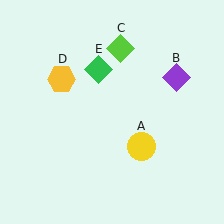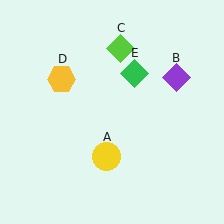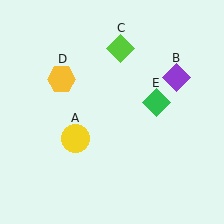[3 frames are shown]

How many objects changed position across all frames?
2 objects changed position: yellow circle (object A), green diamond (object E).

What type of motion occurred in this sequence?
The yellow circle (object A), green diamond (object E) rotated clockwise around the center of the scene.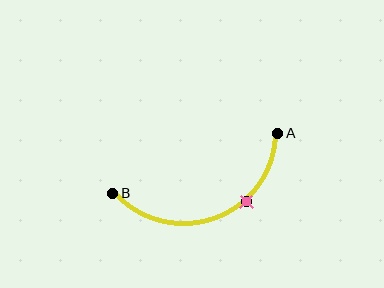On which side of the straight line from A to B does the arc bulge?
The arc bulges below the straight line connecting A and B.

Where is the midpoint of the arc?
The arc midpoint is the point on the curve farthest from the straight line joining A and B. It sits below that line.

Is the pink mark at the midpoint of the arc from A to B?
No. The pink mark lies on the arc but is closer to endpoint A. The arc midpoint would be at the point on the curve equidistant along the arc from both A and B.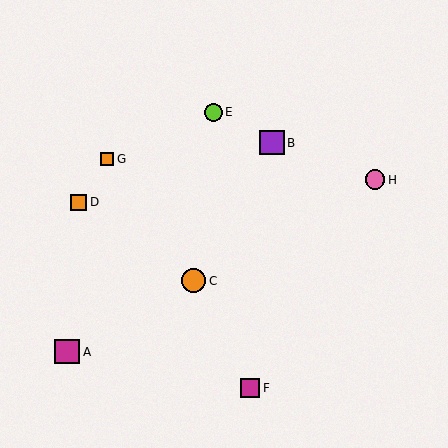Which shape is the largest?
The purple square (labeled B) is the largest.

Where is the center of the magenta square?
The center of the magenta square is at (67, 352).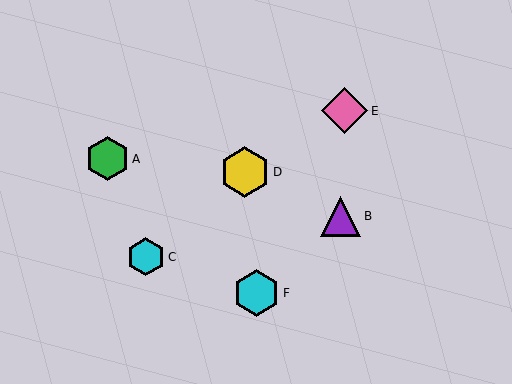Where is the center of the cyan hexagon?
The center of the cyan hexagon is at (256, 293).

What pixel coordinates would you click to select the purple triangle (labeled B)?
Click at (341, 216) to select the purple triangle B.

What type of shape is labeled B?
Shape B is a purple triangle.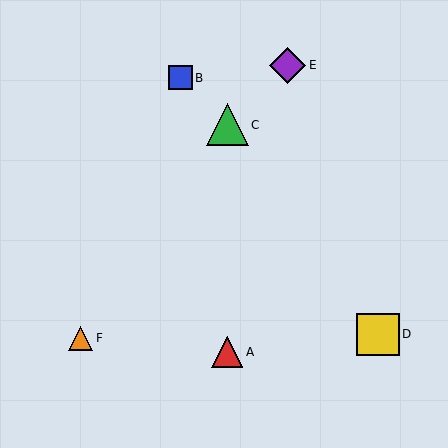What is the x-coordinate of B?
Object B is at x≈180.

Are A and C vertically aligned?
Yes, both are at x≈227.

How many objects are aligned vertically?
2 objects (A, C) are aligned vertically.